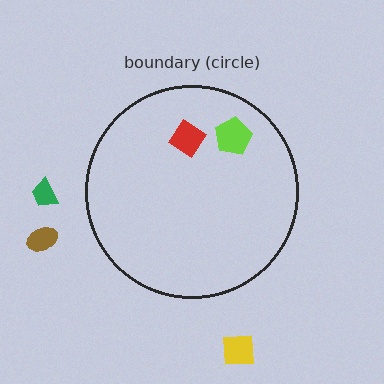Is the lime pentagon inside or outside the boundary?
Inside.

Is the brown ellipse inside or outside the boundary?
Outside.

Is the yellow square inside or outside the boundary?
Outside.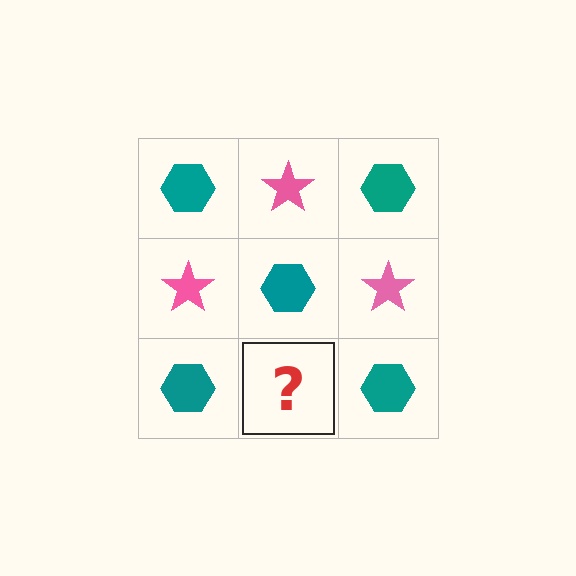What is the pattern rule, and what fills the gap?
The rule is that it alternates teal hexagon and pink star in a checkerboard pattern. The gap should be filled with a pink star.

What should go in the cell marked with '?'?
The missing cell should contain a pink star.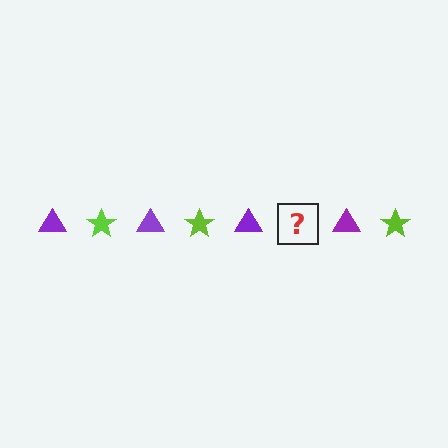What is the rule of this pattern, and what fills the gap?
The rule is that the pattern alternates between purple triangle and lime star. The gap should be filled with a lime star.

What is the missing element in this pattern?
The missing element is a lime star.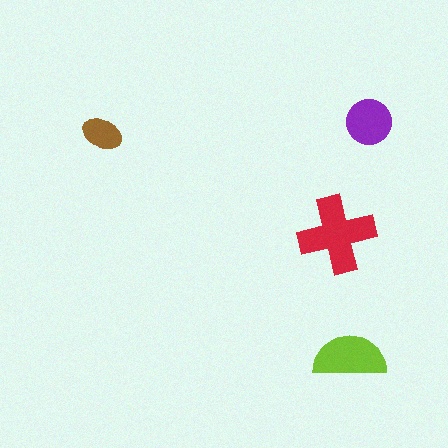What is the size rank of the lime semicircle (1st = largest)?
2nd.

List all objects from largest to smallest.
The red cross, the lime semicircle, the purple circle, the brown ellipse.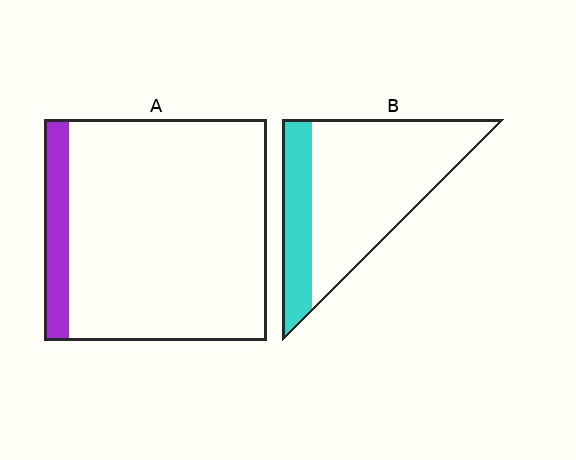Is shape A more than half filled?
No.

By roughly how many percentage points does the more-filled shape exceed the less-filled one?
By roughly 15 percentage points (B over A).